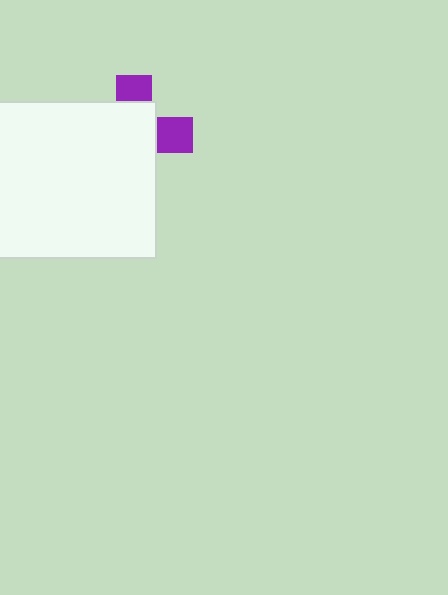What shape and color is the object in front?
The object in front is a white rectangle.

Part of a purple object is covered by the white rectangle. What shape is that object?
It is a cross.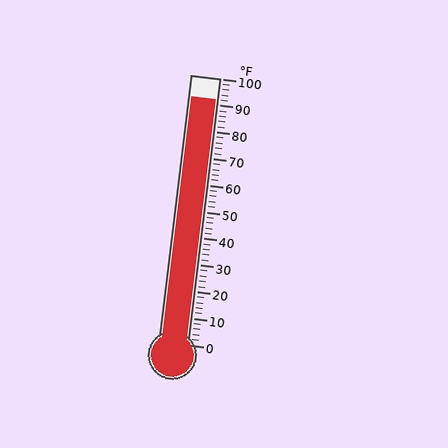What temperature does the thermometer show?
The thermometer shows approximately 92°F.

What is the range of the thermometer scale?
The thermometer scale ranges from 0°F to 100°F.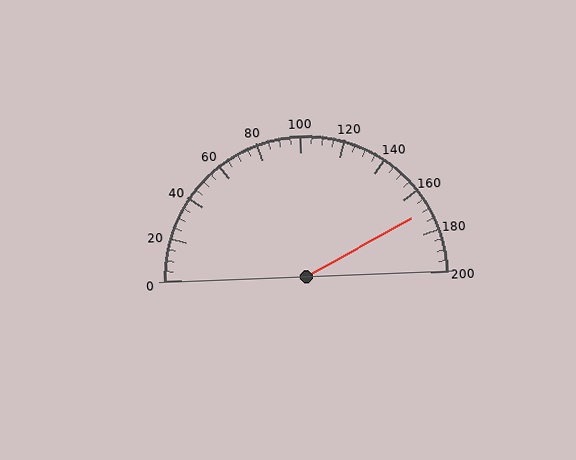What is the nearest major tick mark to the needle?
The nearest major tick mark is 160.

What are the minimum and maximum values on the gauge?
The gauge ranges from 0 to 200.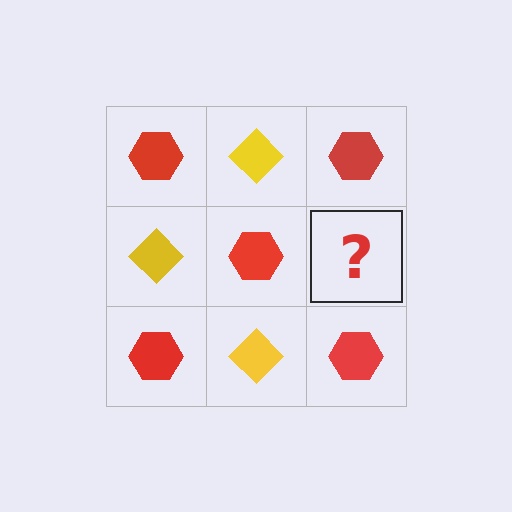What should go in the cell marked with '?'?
The missing cell should contain a yellow diamond.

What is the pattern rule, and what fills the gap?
The rule is that it alternates red hexagon and yellow diamond in a checkerboard pattern. The gap should be filled with a yellow diamond.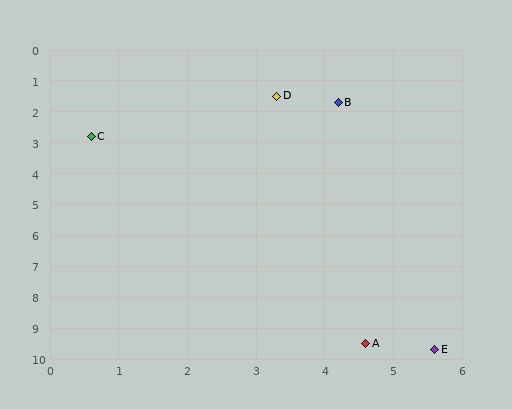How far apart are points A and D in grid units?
Points A and D are about 8.1 grid units apart.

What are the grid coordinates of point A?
Point A is at approximately (4.6, 9.5).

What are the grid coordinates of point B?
Point B is at approximately (4.2, 1.7).